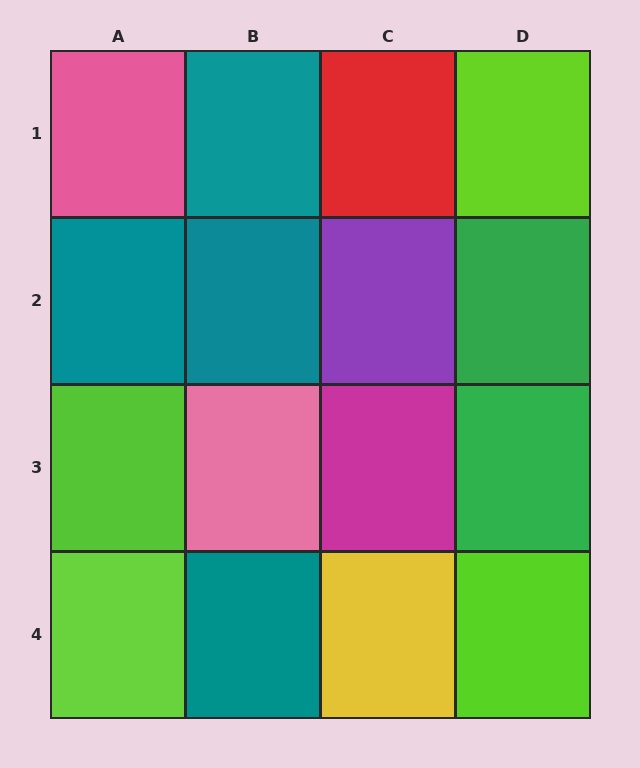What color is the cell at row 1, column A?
Pink.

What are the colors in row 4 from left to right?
Lime, teal, yellow, lime.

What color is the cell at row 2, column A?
Teal.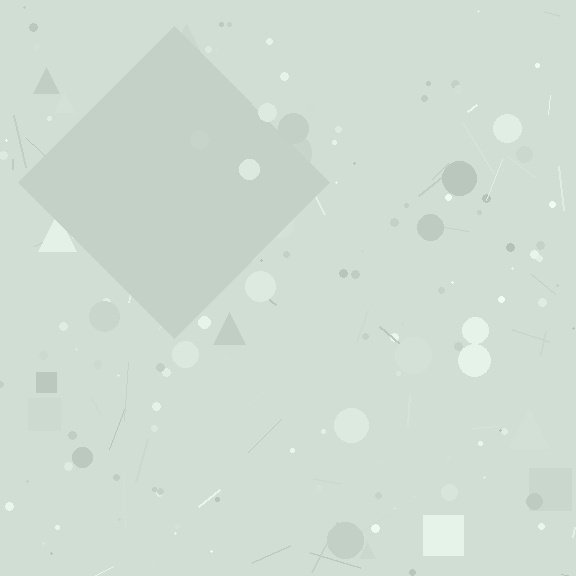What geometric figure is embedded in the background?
A diamond is embedded in the background.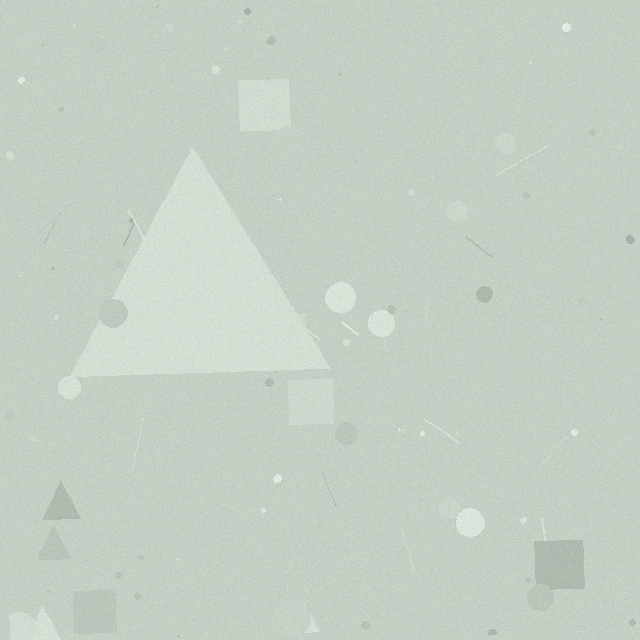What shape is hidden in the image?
A triangle is hidden in the image.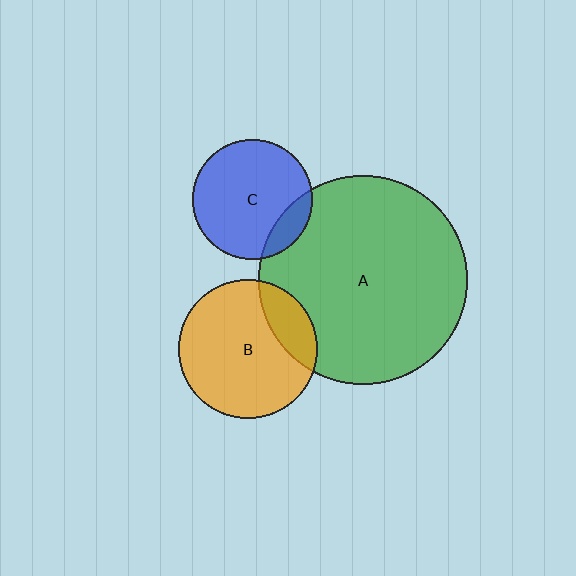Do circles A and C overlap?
Yes.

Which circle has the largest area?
Circle A (green).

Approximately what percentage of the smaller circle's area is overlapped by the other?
Approximately 15%.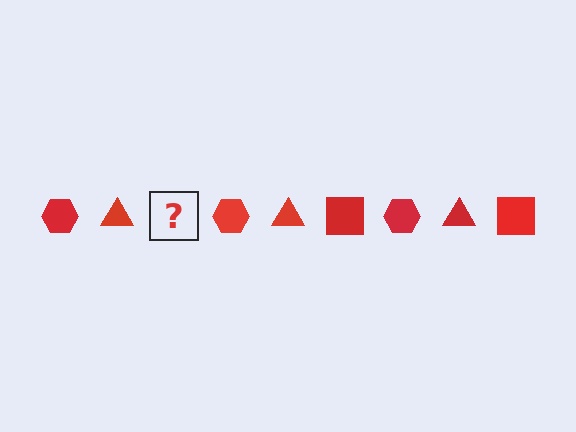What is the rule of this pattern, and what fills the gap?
The rule is that the pattern cycles through hexagon, triangle, square shapes in red. The gap should be filled with a red square.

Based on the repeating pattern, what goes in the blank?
The blank should be a red square.